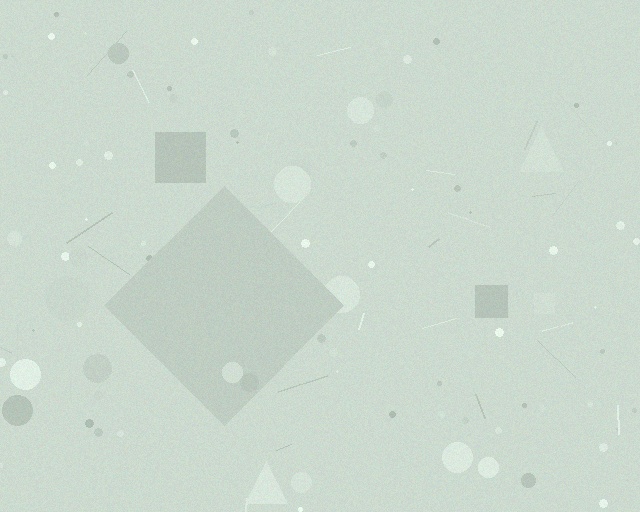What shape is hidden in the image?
A diamond is hidden in the image.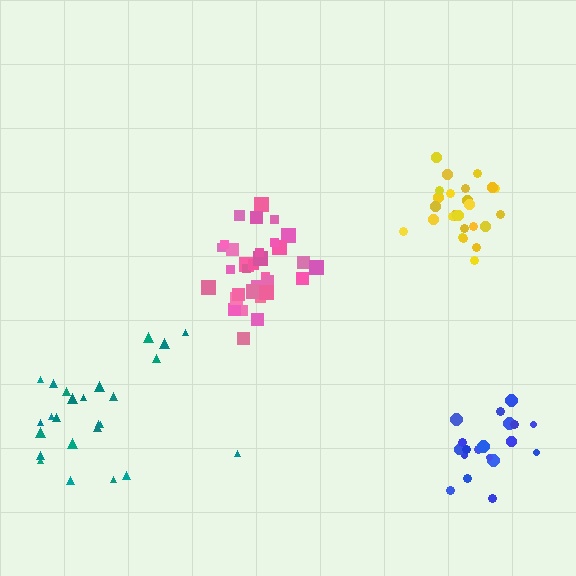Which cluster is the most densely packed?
Pink.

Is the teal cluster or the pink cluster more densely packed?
Pink.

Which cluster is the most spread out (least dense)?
Teal.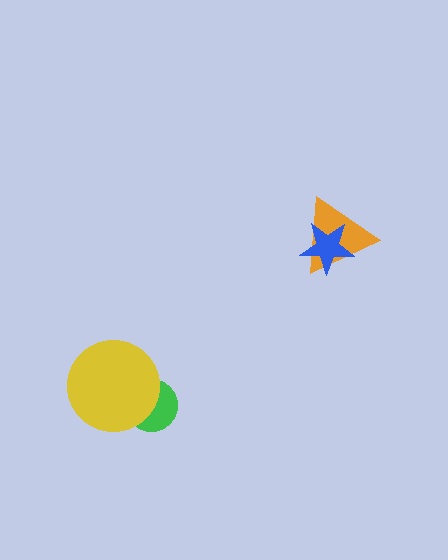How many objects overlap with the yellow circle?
1 object overlaps with the yellow circle.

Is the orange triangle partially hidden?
Yes, it is partially covered by another shape.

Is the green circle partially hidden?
Yes, it is partially covered by another shape.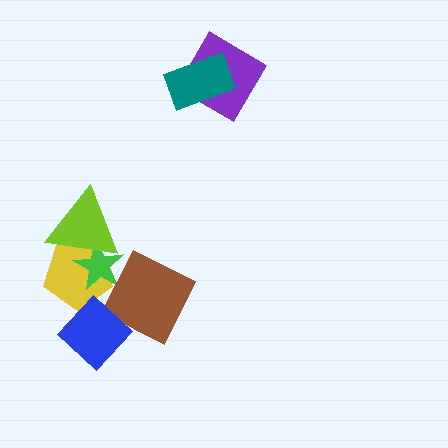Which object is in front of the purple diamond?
The teal rectangle is in front of the purple diamond.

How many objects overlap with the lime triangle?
2 objects overlap with the lime triangle.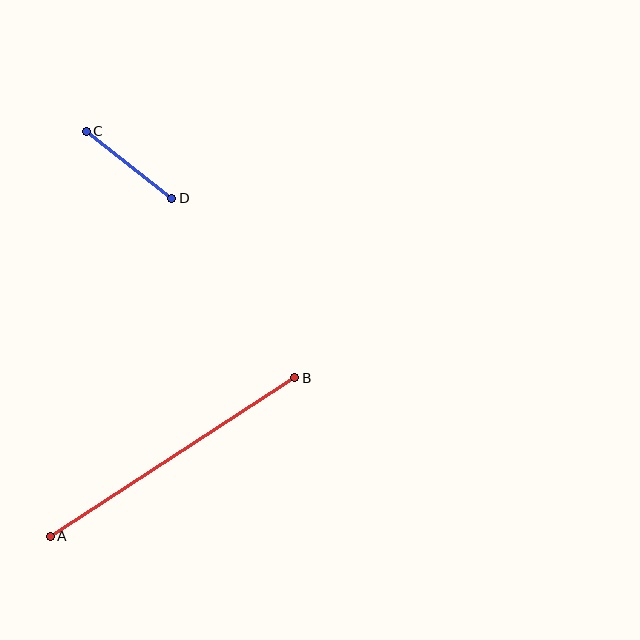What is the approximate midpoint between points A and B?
The midpoint is at approximately (172, 457) pixels.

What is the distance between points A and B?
The distance is approximately 292 pixels.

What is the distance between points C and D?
The distance is approximately 109 pixels.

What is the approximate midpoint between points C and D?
The midpoint is at approximately (129, 165) pixels.